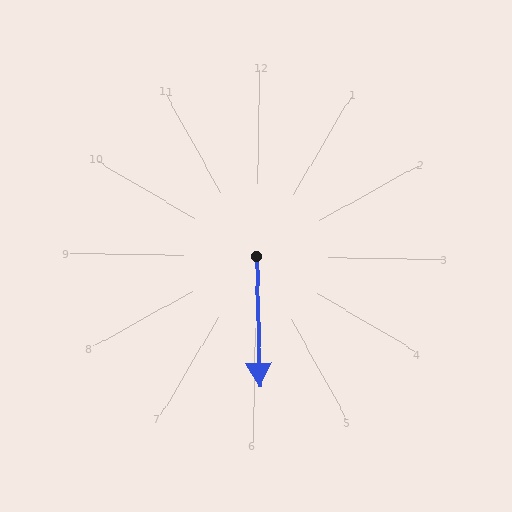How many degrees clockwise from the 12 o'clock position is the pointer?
Approximately 177 degrees.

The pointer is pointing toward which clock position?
Roughly 6 o'clock.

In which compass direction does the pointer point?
South.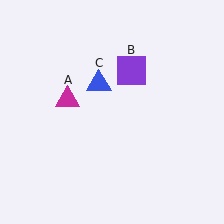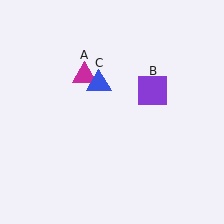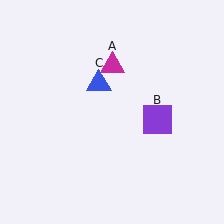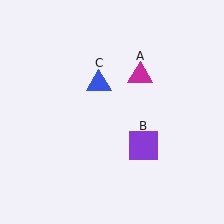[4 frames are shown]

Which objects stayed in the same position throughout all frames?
Blue triangle (object C) remained stationary.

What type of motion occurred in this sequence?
The magenta triangle (object A), purple square (object B) rotated clockwise around the center of the scene.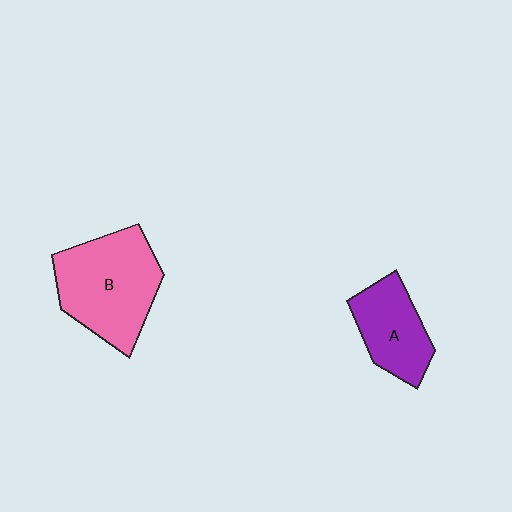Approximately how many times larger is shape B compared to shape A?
Approximately 1.6 times.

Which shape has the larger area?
Shape B (pink).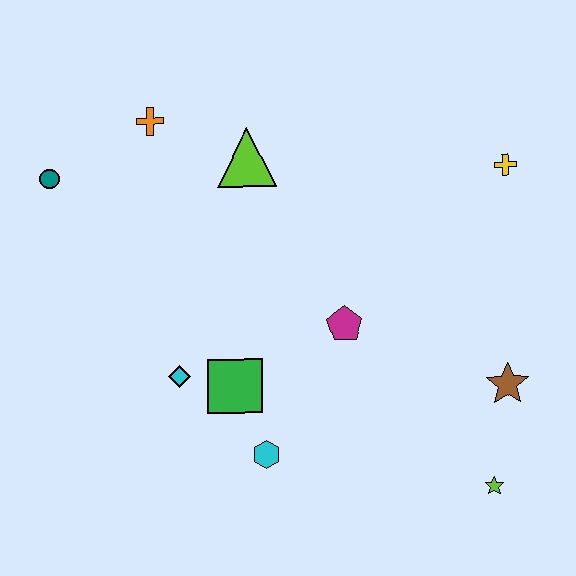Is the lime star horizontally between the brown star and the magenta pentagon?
Yes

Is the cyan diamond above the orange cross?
No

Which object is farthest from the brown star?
The teal circle is farthest from the brown star.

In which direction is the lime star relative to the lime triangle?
The lime star is below the lime triangle.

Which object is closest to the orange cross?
The lime triangle is closest to the orange cross.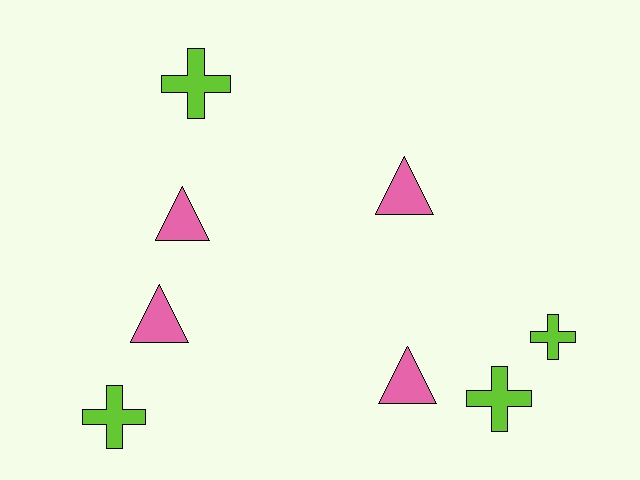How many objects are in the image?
There are 8 objects.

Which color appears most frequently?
Lime, with 4 objects.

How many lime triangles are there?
There are no lime triangles.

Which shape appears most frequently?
Cross, with 4 objects.